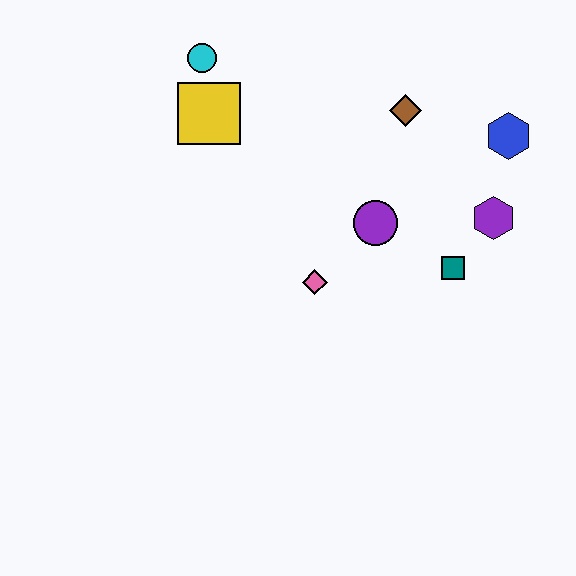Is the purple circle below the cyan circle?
Yes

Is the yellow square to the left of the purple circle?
Yes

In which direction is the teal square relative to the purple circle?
The teal square is to the right of the purple circle.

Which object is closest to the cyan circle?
The yellow square is closest to the cyan circle.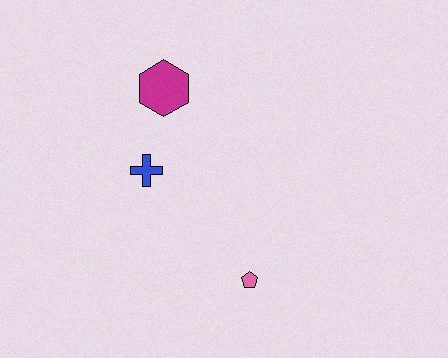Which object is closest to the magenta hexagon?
The blue cross is closest to the magenta hexagon.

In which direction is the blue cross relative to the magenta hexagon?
The blue cross is below the magenta hexagon.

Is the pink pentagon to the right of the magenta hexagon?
Yes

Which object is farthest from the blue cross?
The pink pentagon is farthest from the blue cross.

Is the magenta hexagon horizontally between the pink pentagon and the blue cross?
Yes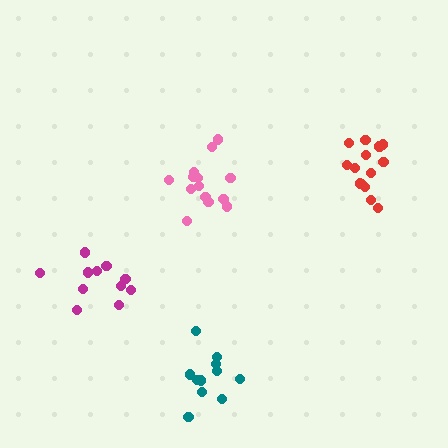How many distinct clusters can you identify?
There are 4 distinct clusters.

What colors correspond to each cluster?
The clusters are colored: red, pink, teal, magenta.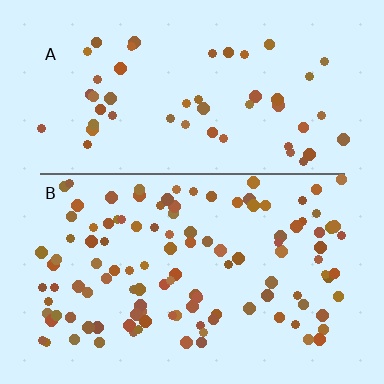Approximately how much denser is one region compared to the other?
Approximately 2.2× — region B over region A.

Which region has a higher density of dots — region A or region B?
B (the bottom).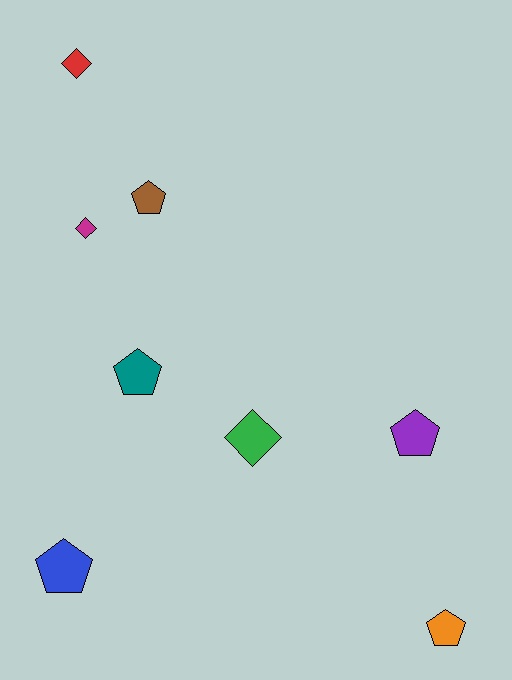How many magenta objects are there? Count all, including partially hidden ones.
There is 1 magenta object.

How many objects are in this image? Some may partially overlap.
There are 8 objects.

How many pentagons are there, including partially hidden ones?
There are 5 pentagons.